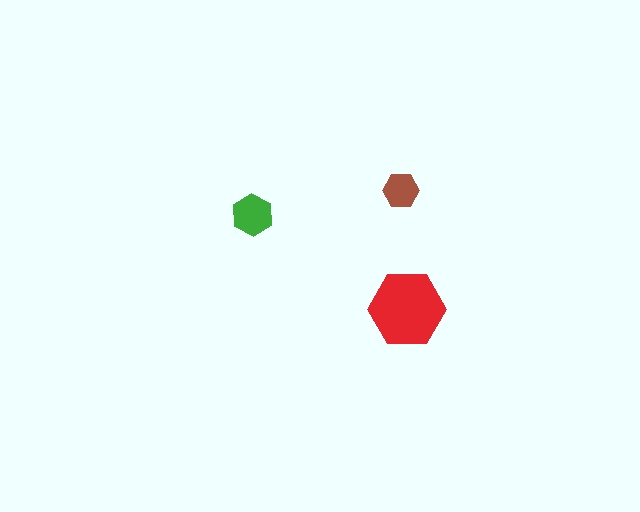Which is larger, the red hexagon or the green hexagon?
The red one.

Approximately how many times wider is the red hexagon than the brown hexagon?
About 2 times wider.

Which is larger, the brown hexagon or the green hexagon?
The green one.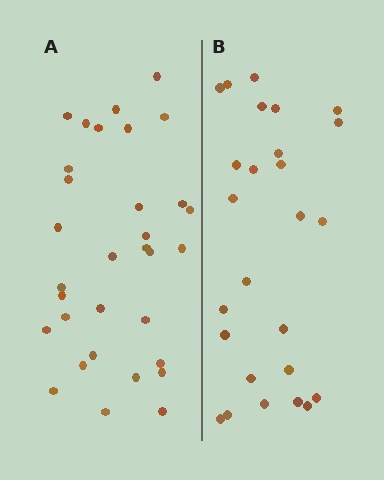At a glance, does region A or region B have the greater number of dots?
Region A (the left region) has more dots.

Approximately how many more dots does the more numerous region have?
Region A has about 6 more dots than region B.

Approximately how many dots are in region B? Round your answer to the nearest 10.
About 30 dots. (The exact count is 26, which rounds to 30.)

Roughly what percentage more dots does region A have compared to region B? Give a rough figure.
About 25% more.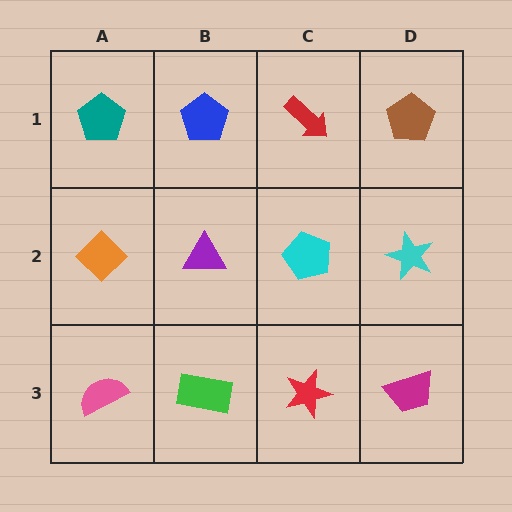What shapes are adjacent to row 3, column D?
A cyan star (row 2, column D), a red star (row 3, column C).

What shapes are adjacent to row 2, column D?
A brown pentagon (row 1, column D), a magenta trapezoid (row 3, column D), a cyan pentagon (row 2, column C).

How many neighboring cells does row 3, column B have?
3.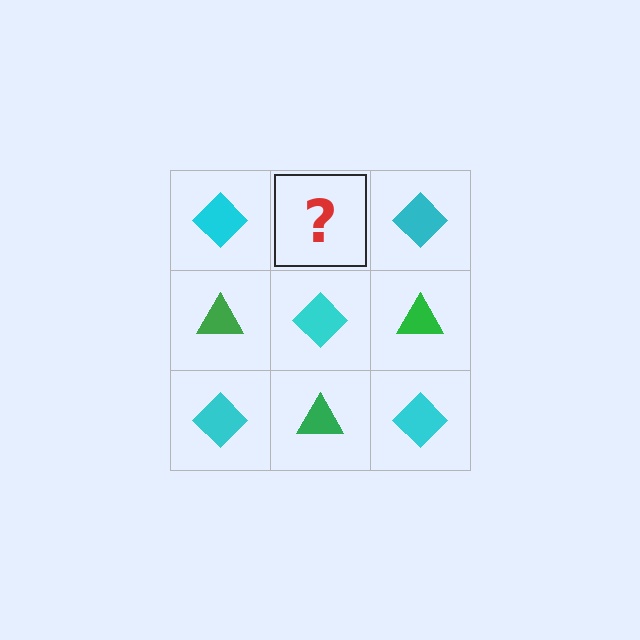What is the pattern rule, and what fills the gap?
The rule is that it alternates cyan diamond and green triangle in a checkerboard pattern. The gap should be filled with a green triangle.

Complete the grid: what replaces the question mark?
The question mark should be replaced with a green triangle.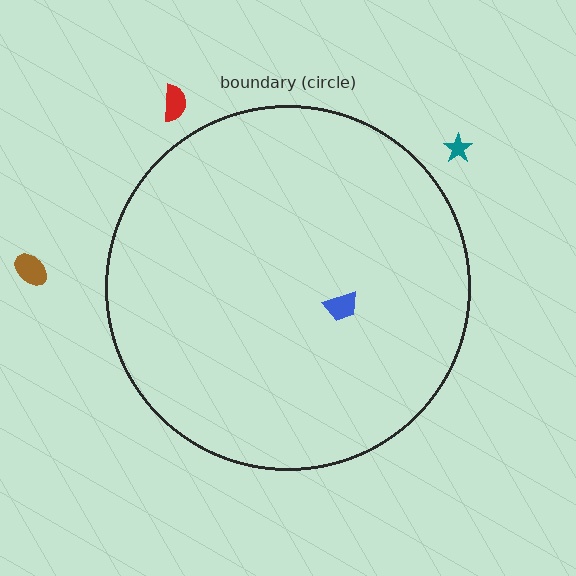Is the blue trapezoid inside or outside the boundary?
Inside.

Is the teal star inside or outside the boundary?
Outside.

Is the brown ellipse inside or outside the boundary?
Outside.